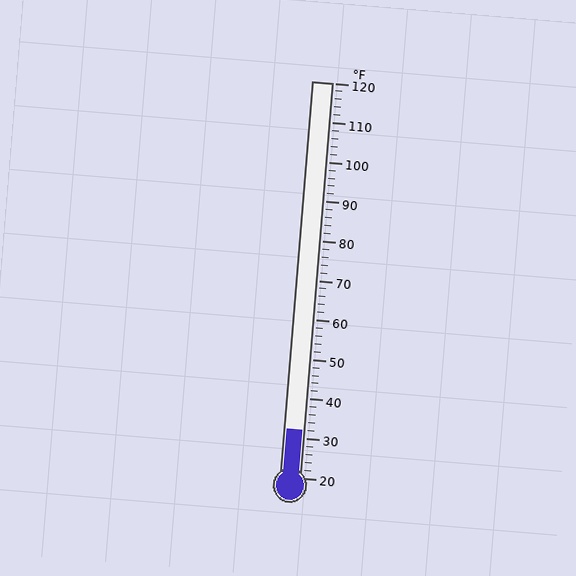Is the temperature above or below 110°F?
The temperature is below 110°F.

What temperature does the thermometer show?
The thermometer shows approximately 32°F.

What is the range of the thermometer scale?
The thermometer scale ranges from 20°F to 120°F.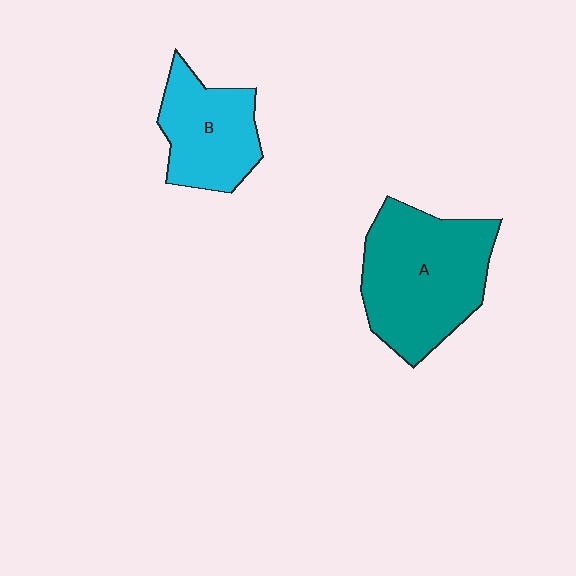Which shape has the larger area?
Shape A (teal).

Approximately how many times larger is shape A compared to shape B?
Approximately 1.6 times.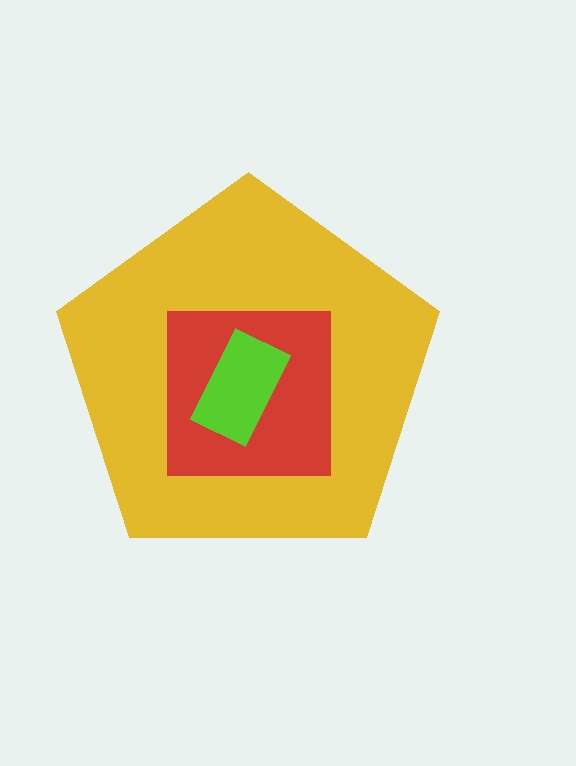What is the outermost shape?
The yellow pentagon.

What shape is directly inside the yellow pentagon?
The red square.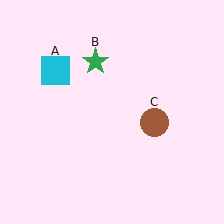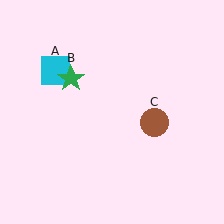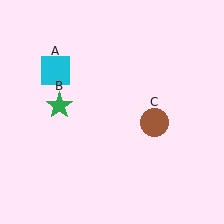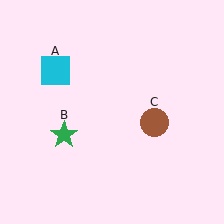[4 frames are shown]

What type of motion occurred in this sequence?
The green star (object B) rotated counterclockwise around the center of the scene.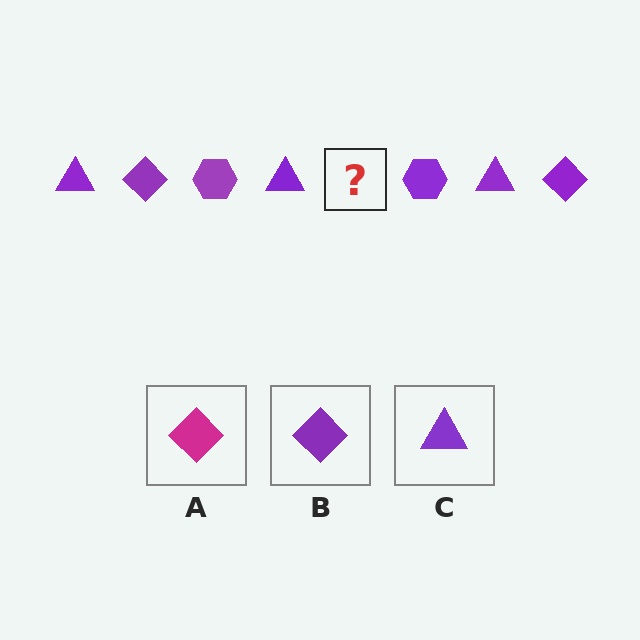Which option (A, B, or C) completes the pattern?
B.